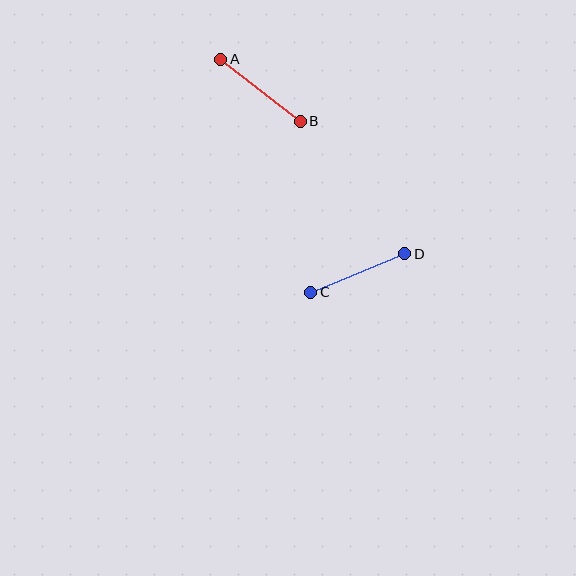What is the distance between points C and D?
The distance is approximately 102 pixels.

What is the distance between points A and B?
The distance is approximately 101 pixels.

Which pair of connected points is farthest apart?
Points C and D are farthest apart.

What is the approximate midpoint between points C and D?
The midpoint is at approximately (358, 273) pixels.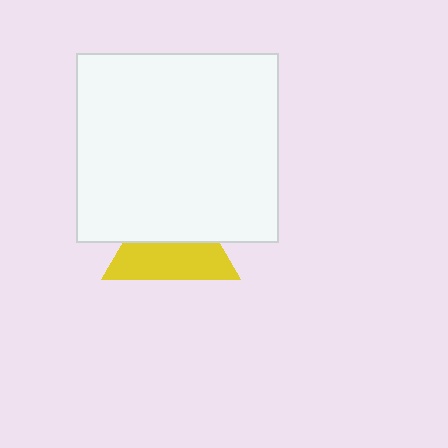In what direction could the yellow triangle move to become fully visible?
The yellow triangle could move down. That would shift it out from behind the white rectangle entirely.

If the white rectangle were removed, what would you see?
You would see the complete yellow triangle.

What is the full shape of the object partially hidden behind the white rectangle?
The partially hidden object is a yellow triangle.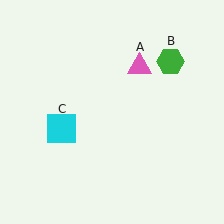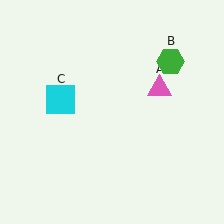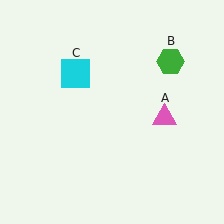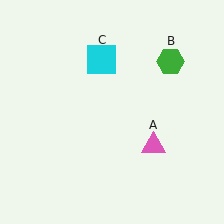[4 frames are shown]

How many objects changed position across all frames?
2 objects changed position: pink triangle (object A), cyan square (object C).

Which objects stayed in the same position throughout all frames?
Green hexagon (object B) remained stationary.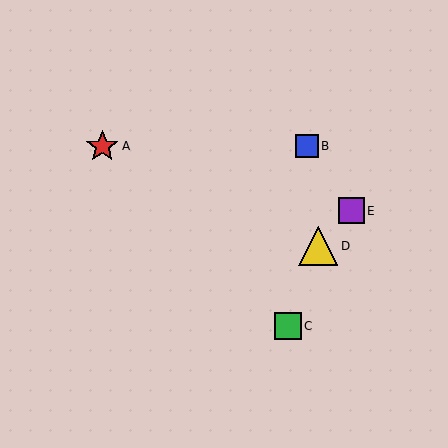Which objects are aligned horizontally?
Objects A, B are aligned horizontally.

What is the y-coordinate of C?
Object C is at y≈326.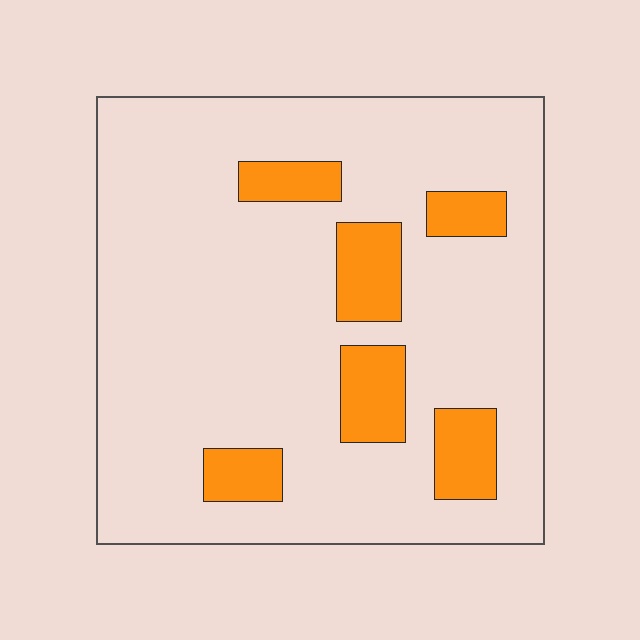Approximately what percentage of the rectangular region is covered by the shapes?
Approximately 15%.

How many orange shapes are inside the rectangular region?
6.